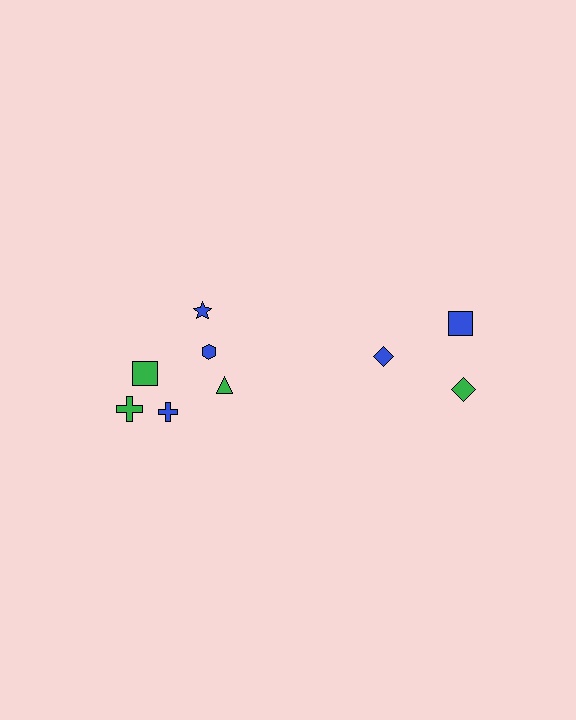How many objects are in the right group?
There are 3 objects.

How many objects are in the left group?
There are 6 objects.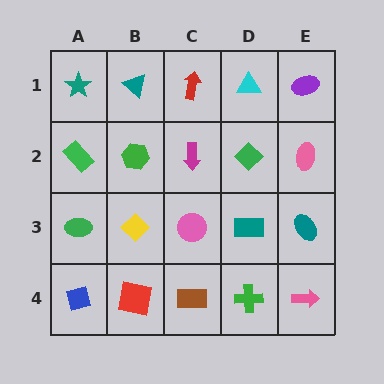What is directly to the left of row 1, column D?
A red arrow.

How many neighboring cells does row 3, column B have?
4.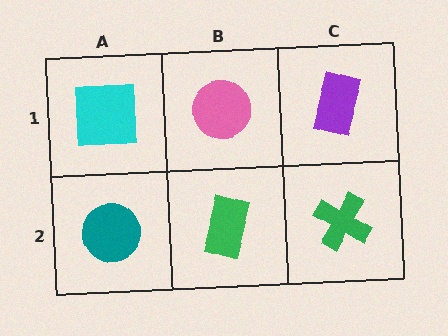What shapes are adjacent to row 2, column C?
A purple rectangle (row 1, column C), a green rectangle (row 2, column B).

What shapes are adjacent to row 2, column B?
A pink circle (row 1, column B), a teal circle (row 2, column A), a green cross (row 2, column C).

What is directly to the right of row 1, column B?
A purple rectangle.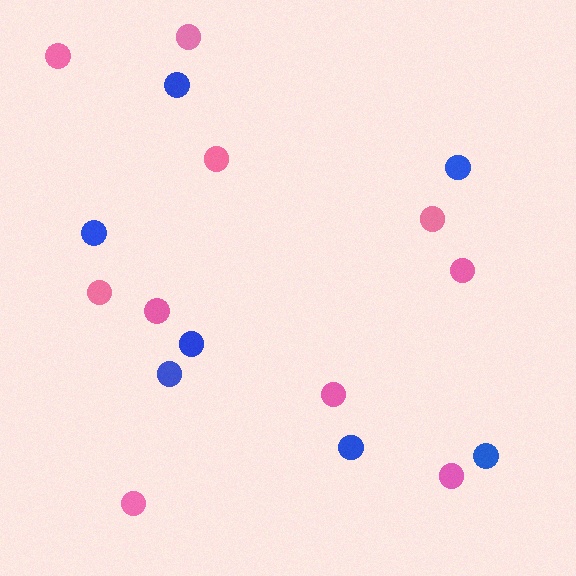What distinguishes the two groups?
There are 2 groups: one group of blue circles (7) and one group of pink circles (10).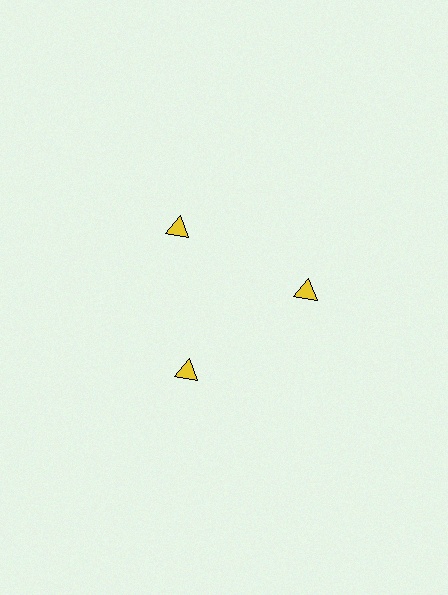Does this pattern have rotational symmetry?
Yes, this pattern has 3-fold rotational symmetry. It looks the same after rotating 120 degrees around the center.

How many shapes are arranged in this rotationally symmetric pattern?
There are 3 shapes, arranged in 3 groups of 1.